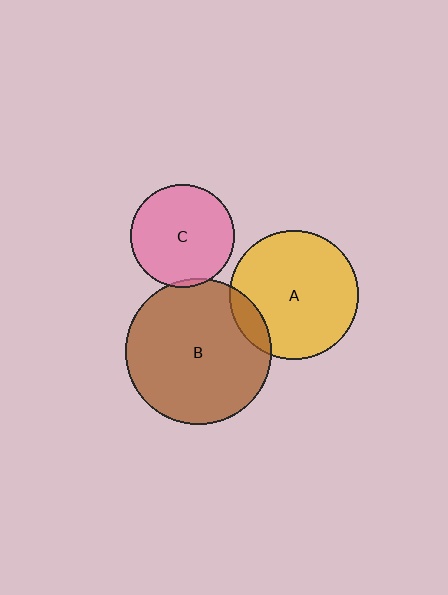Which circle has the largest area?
Circle B (brown).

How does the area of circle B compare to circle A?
Approximately 1.3 times.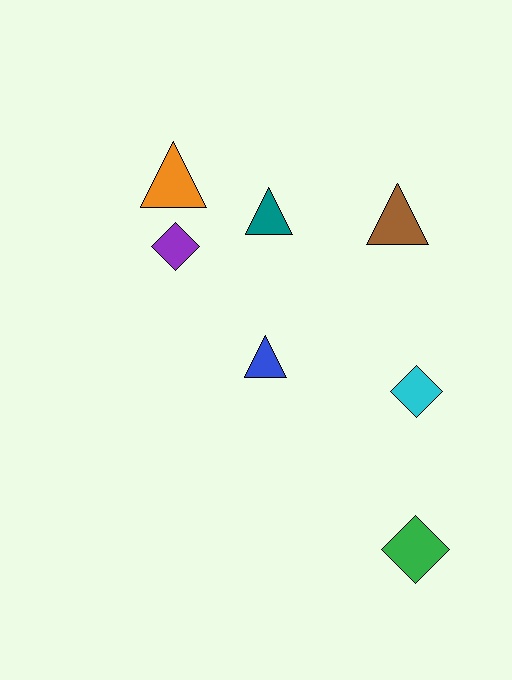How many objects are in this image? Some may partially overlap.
There are 7 objects.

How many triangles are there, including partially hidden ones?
There are 4 triangles.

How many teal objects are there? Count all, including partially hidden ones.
There is 1 teal object.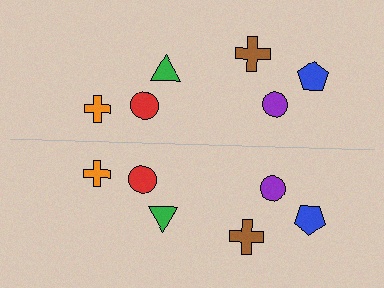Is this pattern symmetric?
Yes, this pattern has bilateral (reflection) symmetry.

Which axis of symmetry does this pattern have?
The pattern has a horizontal axis of symmetry running through the center of the image.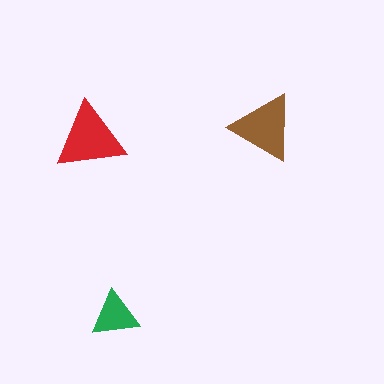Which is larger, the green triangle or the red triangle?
The red one.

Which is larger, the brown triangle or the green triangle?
The brown one.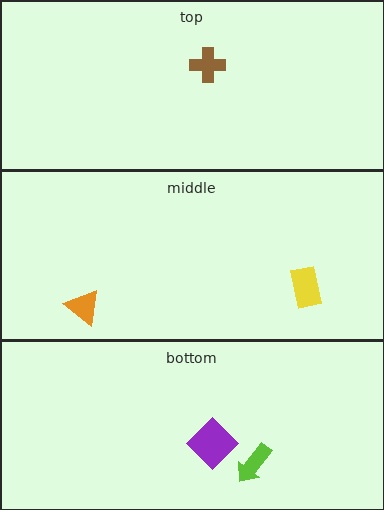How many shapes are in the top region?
1.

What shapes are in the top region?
The brown cross.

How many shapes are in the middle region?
2.